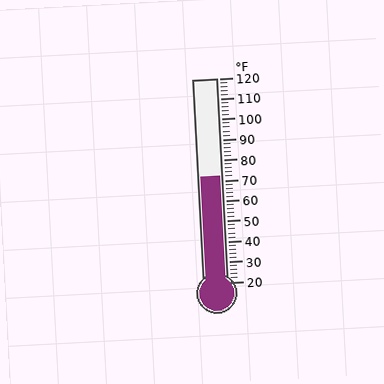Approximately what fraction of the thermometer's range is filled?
The thermometer is filled to approximately 50% of its range.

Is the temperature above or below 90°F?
The temperature is below 90°F.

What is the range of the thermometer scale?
The thermometer scale ranges from 20°F to 120°F.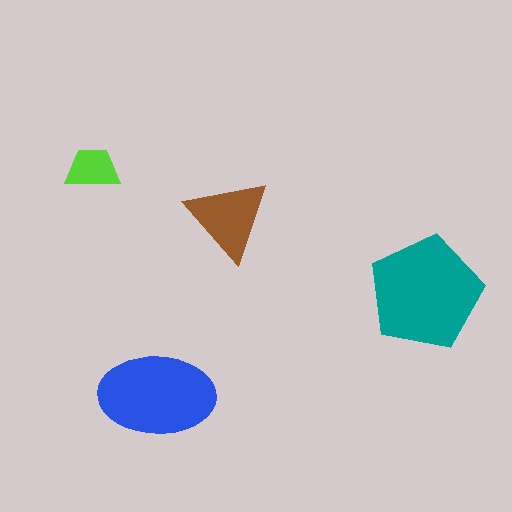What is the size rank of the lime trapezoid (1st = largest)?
4th.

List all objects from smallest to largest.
The lime trapezoid, the brown triangle, the blue ellipse, the teal pentagon.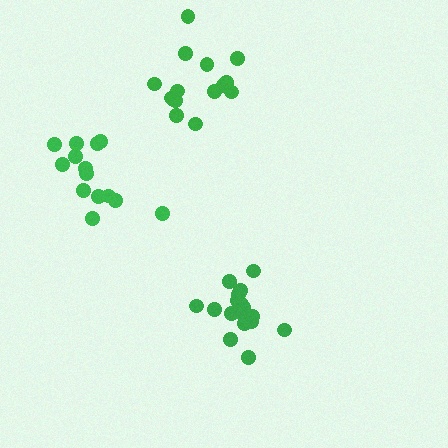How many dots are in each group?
Group 1: 18 dots, Group 2: 15 dots, Group 3: 14 dots (47 total).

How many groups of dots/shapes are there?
There are 3 groups.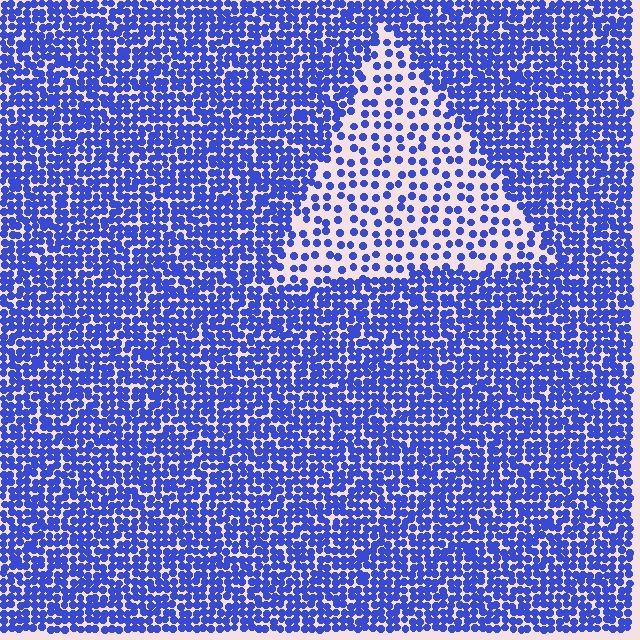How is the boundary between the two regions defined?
The boundary is defined by a change in element density (approximately 2.4x ratio). All elements are the same color, size, and shape.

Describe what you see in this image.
The image contains small blue elements arranged at two different densities. A triangle-shaped region is visible where the elements are less densely packed than the surrounding area.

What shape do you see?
I see a triangle.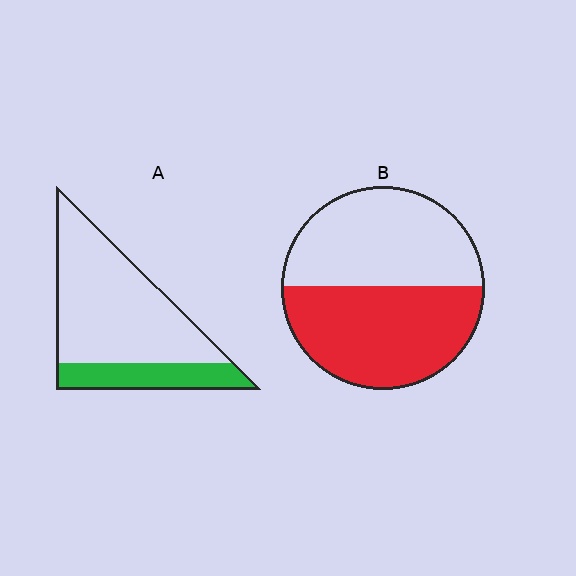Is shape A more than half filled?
No.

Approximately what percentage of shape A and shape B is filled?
A is approximately 25% and B is approximately 50%.